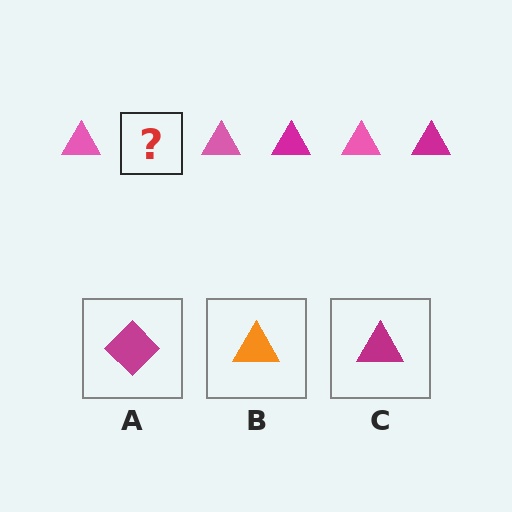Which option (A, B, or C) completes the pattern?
C.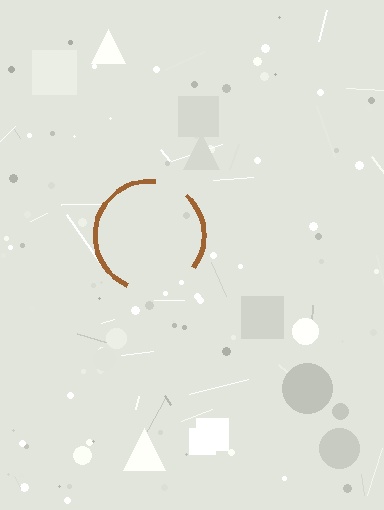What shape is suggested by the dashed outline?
The dashed outline suggests a circle.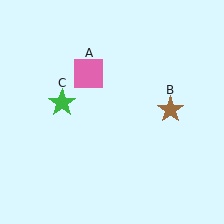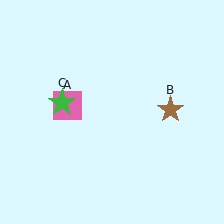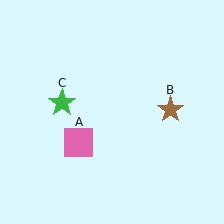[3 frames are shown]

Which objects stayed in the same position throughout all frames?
Brown star (object B) and green star (object C) remained stationary.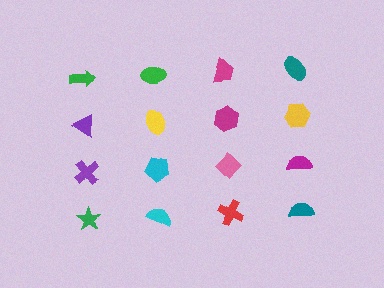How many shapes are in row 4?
4 shapes.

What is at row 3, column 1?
A purple cross.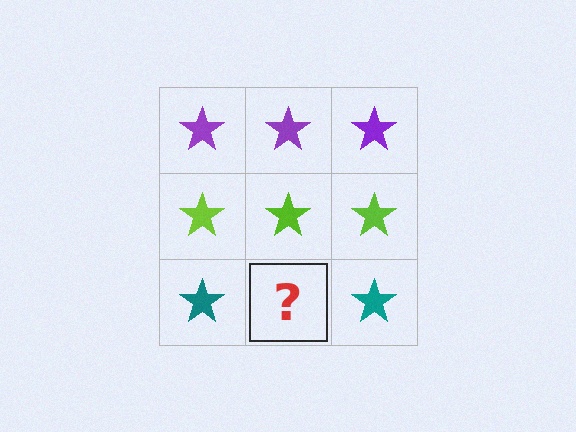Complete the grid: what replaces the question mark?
The question mark should be replaced with a teal star.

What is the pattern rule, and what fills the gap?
The rule is that each row has a consistent color. The gap should be filled with a teal star.